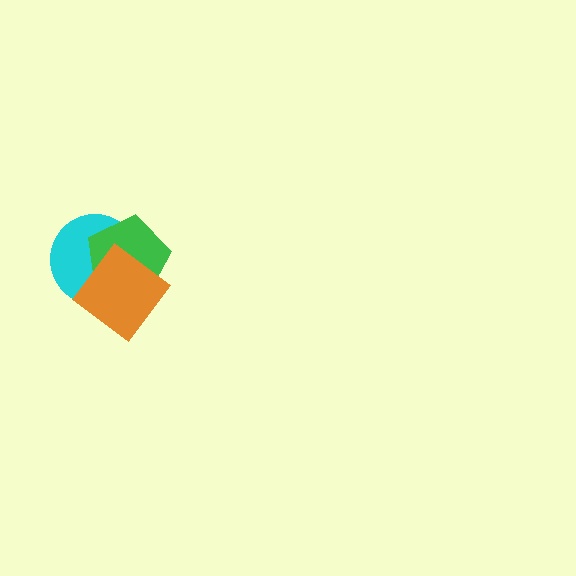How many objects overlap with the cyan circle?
2 objects overlap with the cyan circle.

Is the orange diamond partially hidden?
No, no other shape covers it.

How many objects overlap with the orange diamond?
2 objects overlap with the orange diamond.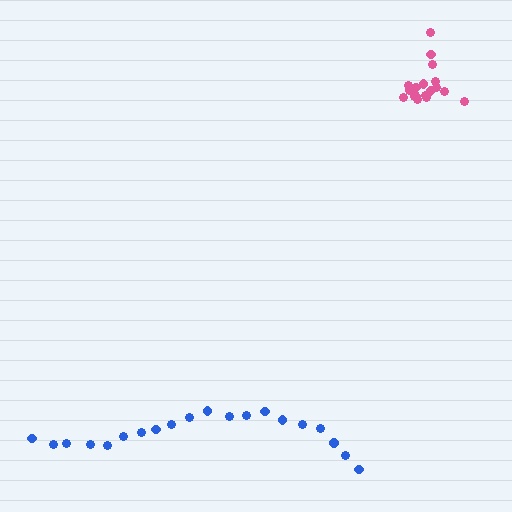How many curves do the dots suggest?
There are 2 distinct paths.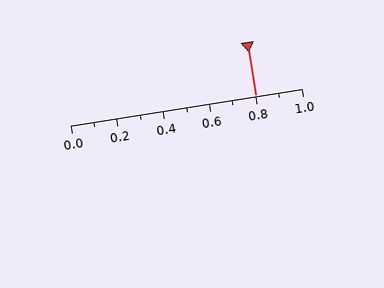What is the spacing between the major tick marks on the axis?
The major ticks are spaced 0.2 apart.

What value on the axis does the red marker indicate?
The marker indicates approximately 0.8.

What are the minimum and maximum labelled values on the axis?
The axis runs from 0.0 to 1.0.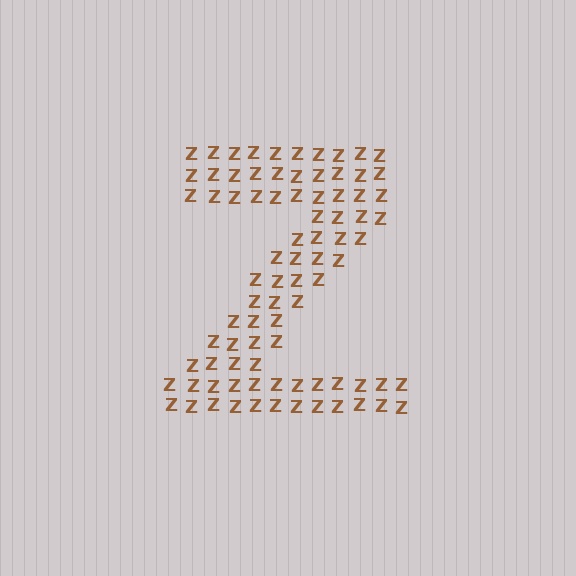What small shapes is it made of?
It is made of small letter Z's.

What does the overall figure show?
The overall figure shows the letter Z.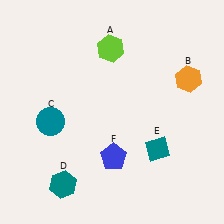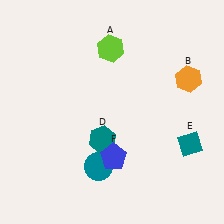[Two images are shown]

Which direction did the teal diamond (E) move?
The teal diamond (E) moved right.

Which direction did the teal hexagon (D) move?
The teal hexagon (D) moved up.